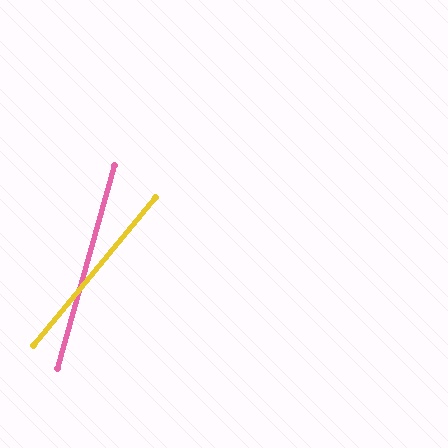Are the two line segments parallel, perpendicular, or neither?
Neither parallel nor perpendicular — they differ by about 24°.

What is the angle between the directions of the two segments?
Approximately 24 degrees.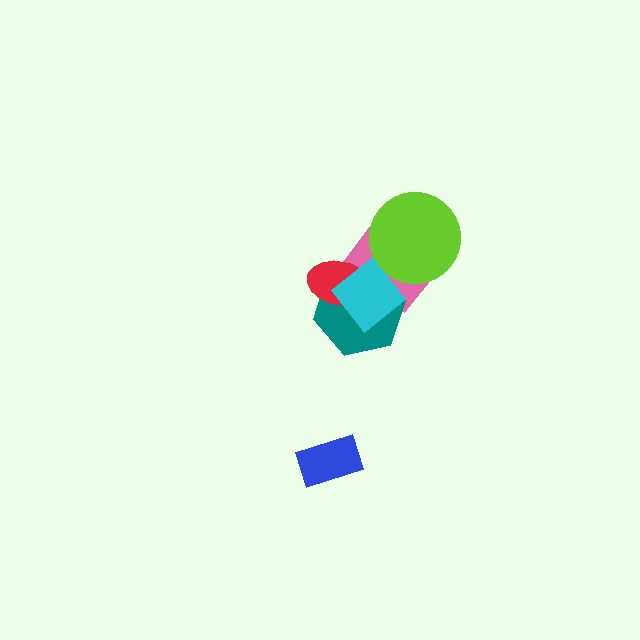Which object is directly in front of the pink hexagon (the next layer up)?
The teal hexagon is directly in front of the pink hexagon.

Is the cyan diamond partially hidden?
Yes, it is partially covered by another shape.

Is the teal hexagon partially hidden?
Yes, it is partially covered by another shape.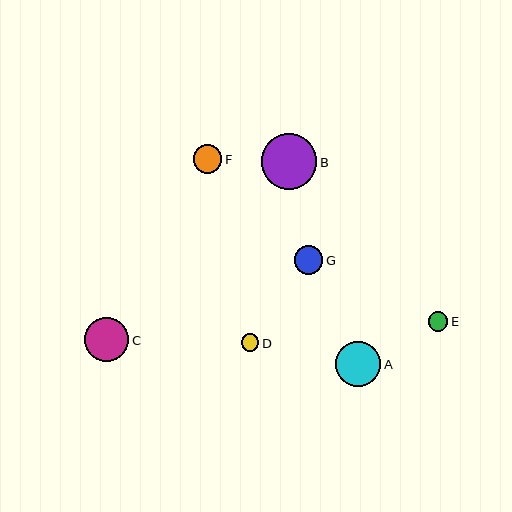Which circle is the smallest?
Circle D is the smallest with a size of approximately 18 pixels.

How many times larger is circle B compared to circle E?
Circle B is approximately 2.8 times the size of circle E.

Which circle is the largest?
Circle B is the largest with a size of approximately 55 pixels.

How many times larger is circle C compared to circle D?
Circle C is approximately 2.5 times the size of circle D.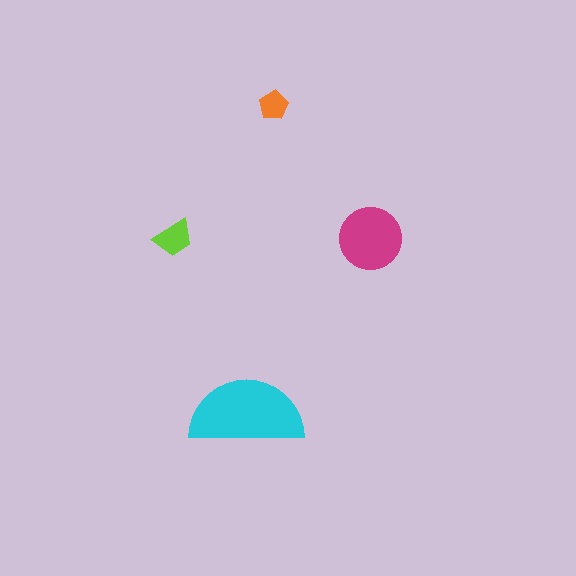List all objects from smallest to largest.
The orange pentagon, the lime trapezoid, the magenta circle, the cyan semicircle.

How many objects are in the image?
There are 4 objects in the image.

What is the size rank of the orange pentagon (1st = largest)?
4th.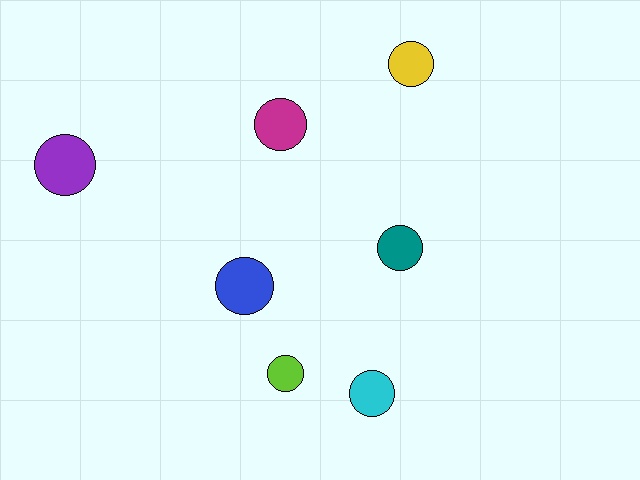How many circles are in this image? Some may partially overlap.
There are 7 circles.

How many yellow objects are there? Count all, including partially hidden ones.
There is 1 yellow object.